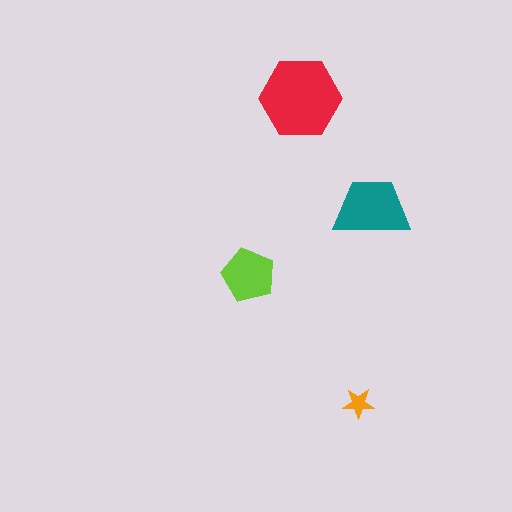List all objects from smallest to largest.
The orange star, the lime pentagon, the teal trapezoid, the red hexagon.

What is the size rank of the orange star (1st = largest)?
4th.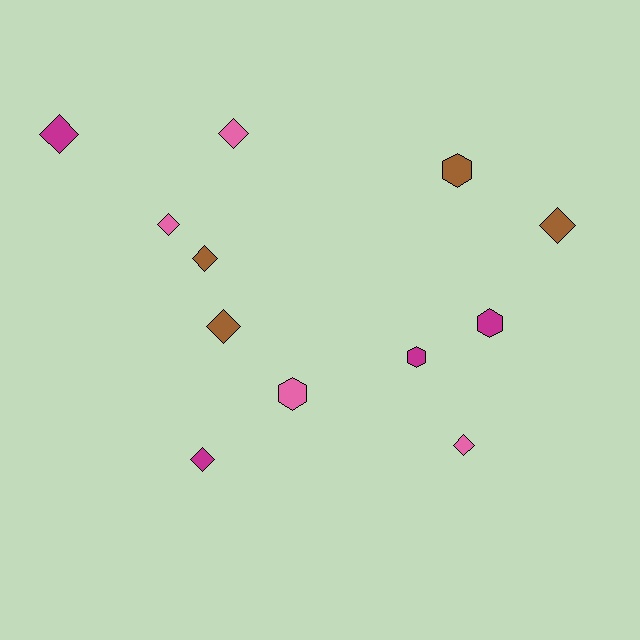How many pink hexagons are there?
There is 1 pink hexagon.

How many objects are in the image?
There are 12 objects.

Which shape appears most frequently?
Diamond, with 8 objects.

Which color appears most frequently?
Brown, with 4 objects.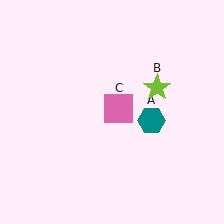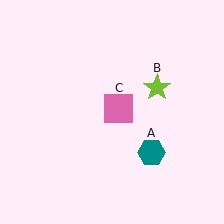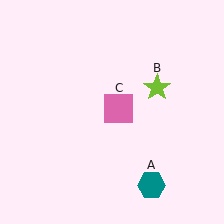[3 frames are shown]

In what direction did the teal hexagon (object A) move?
The teal hexagon (object A) moved down.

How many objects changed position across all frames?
1 object changed position: teal hexagon (object A).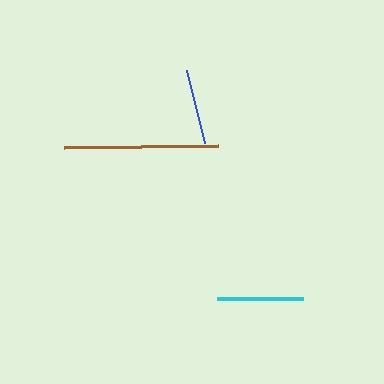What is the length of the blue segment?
The blue segment is approximately 75 pixels long.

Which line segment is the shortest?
The blue line is the shortest at approximately 75 pixels.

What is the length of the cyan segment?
The cyan segment is approximately 86 pixels long.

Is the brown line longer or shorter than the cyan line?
The brown line is longer than the cyan line.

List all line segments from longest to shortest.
From longest to shortest: brown, cyan, blue.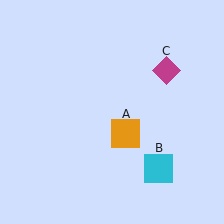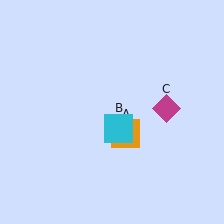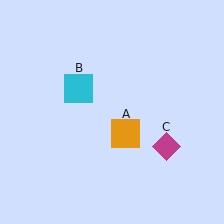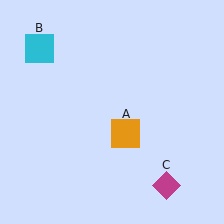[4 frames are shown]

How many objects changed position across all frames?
2 objects changed position: cyan square (object B), magenta diamond (object C).